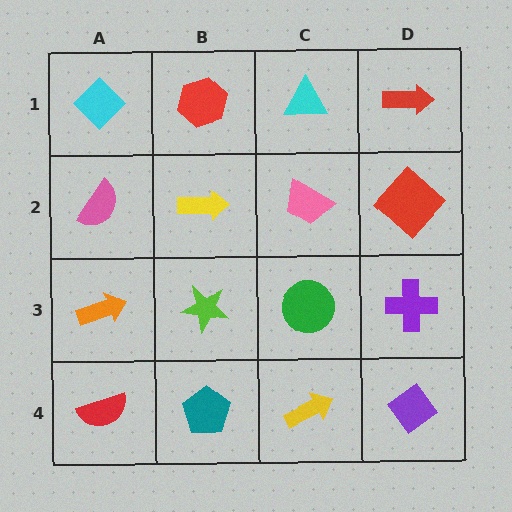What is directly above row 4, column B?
A lime star.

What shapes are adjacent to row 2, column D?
A red arrow (row 1, column D), a purple cross (row 3, column D), a pink trapezoid (row 2, column C).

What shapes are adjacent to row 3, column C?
A pink trapezoid (row 2, column C), a yellow arrow (row 4, column C), a lime star (row 3, column B), a purple cross (row 3, column D).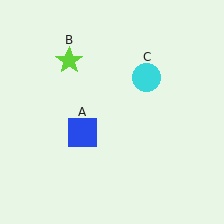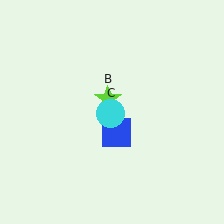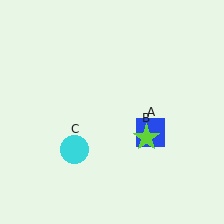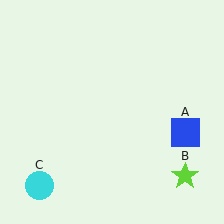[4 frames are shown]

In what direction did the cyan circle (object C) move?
The cyan circle (object C) moved down and to the left.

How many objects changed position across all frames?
3 objects changed position: blue square (object A), lime star (object B), cyan circle (object C).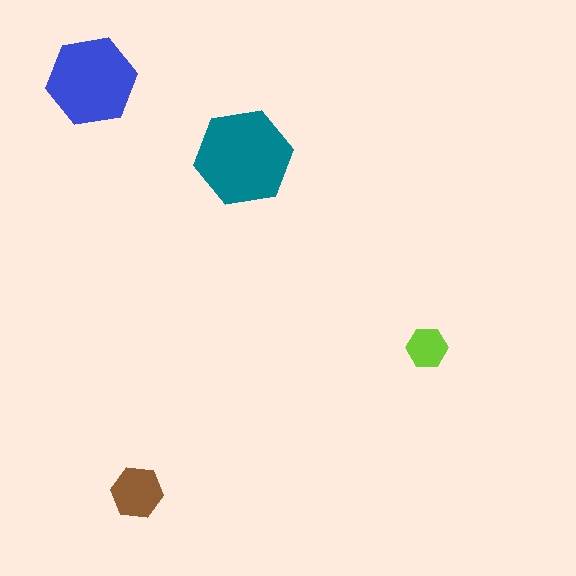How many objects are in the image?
There are 4 objects in the image.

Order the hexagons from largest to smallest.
the teal one, the blue one, the brown one, the lime one.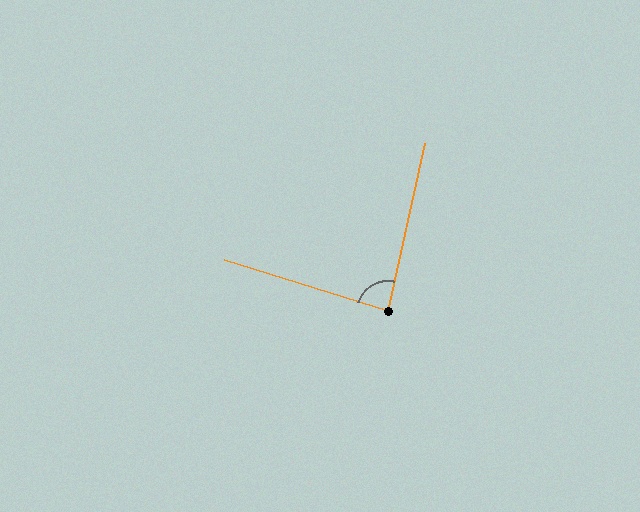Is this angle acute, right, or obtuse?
It is approximately a right angle.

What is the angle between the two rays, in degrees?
Approximately 85 degrees.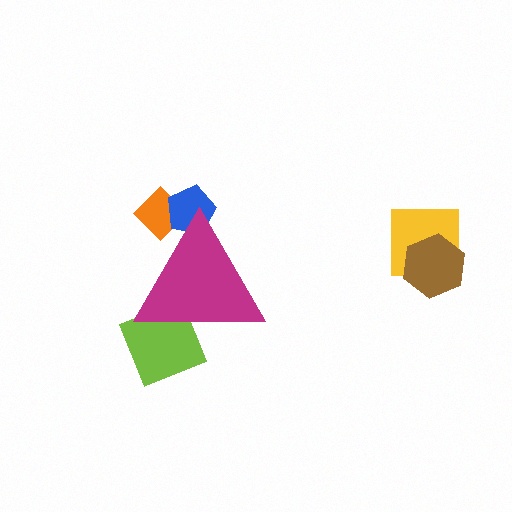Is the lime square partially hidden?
Yes, the lime square is partially hidden behind the magenta triangle.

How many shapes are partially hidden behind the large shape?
3 shapes are partially hidden.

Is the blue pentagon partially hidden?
Yes, the blue pentagon is partially hidden behind the magenta triangle.